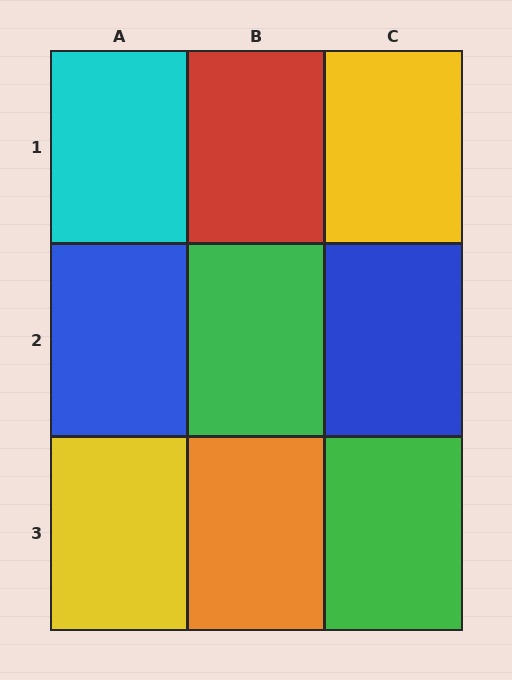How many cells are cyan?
1 cell is cyan.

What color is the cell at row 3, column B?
Orange.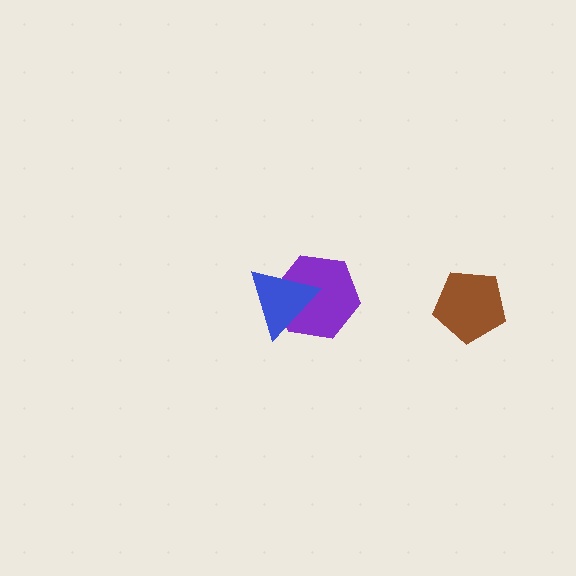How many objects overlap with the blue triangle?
1 object overlaps with the blue triangle.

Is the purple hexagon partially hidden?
Yes, it is partially covered by another shape.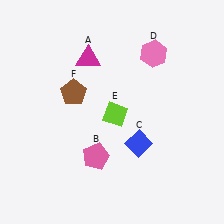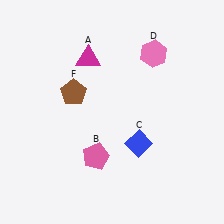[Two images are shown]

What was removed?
The lime diamond (E) was removed in Image 2.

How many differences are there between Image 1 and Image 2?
There is 1 difference between the two images.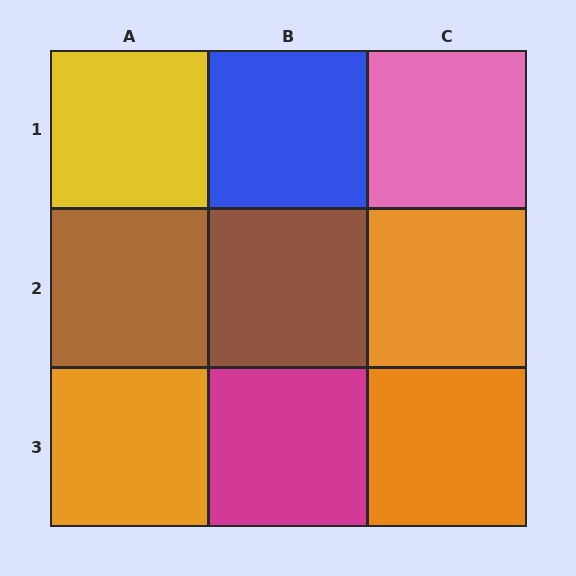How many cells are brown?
2 cells are brown.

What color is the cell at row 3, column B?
Magenta.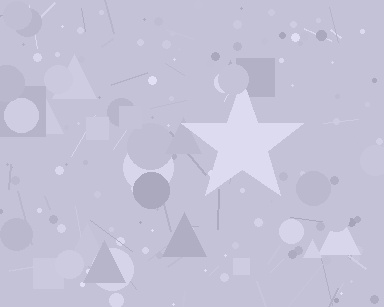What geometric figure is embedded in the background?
A star is embedded in the background.